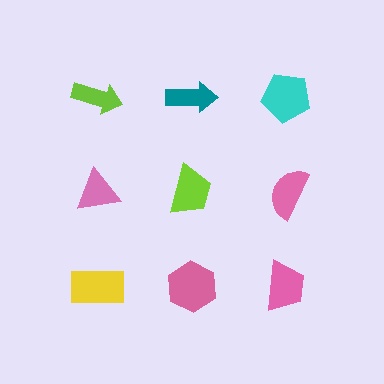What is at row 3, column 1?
A yellow rectangle.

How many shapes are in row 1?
3 shapes.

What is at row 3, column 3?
A pink trapezoid.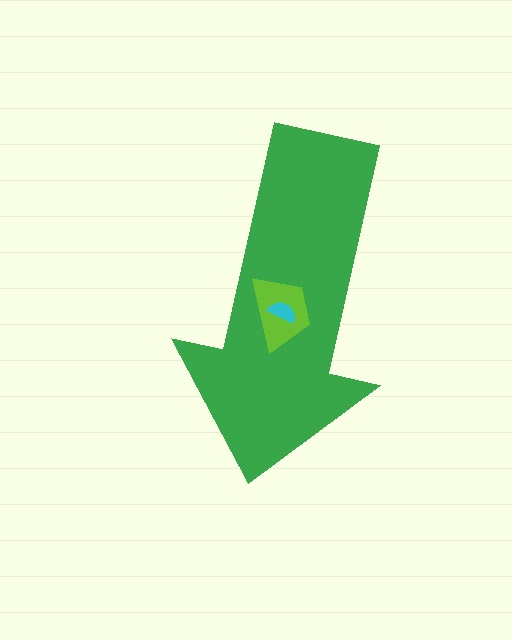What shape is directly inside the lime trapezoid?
The cyan semicircle.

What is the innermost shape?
The cyan semicircle.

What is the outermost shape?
The green arrow.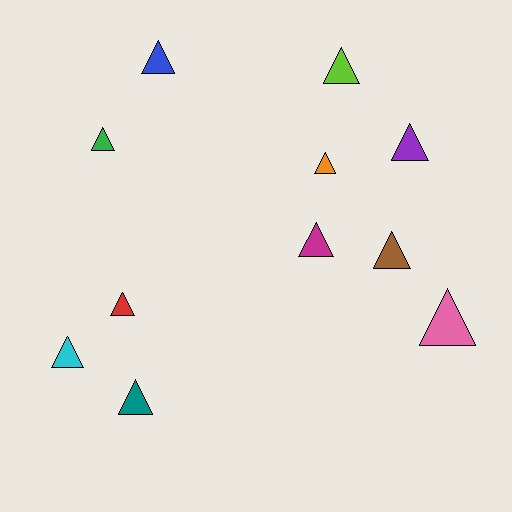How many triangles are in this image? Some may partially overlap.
There are 11 triangles.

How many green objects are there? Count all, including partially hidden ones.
There is 1 green object.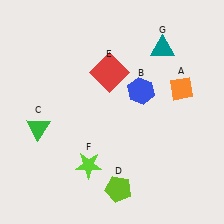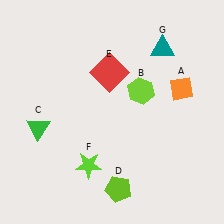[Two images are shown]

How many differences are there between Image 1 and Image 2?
There is 1 difference between the two images.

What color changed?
The hexagon (B) changed from blue in Image 1 to lime in Image 2.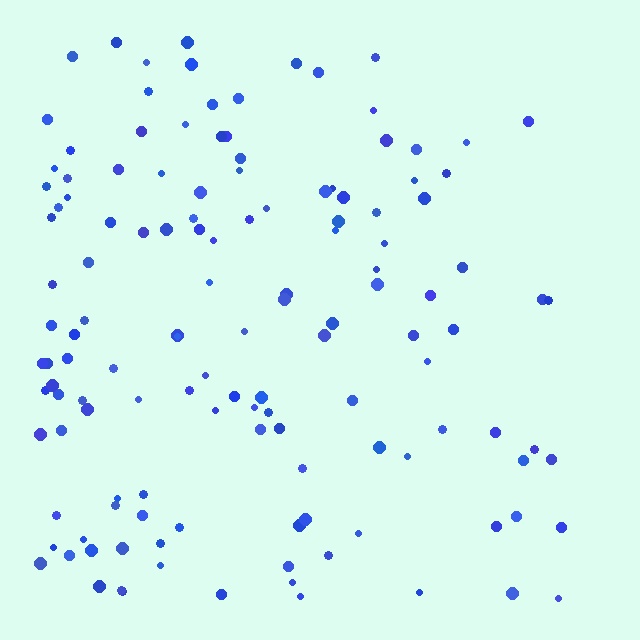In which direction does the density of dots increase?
From right to left, with the left side densest.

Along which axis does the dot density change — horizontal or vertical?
Horizontal.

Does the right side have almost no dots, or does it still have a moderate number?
Still a moderate number, just noticeably fewer than the left.